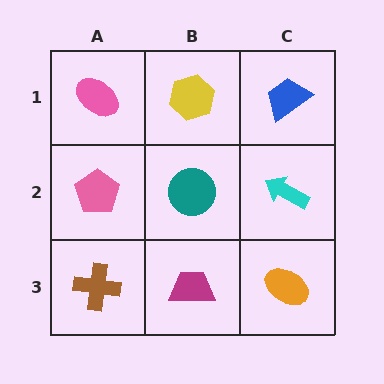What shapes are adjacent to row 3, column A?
A pink pentagon (row 2, column A), a magenta trapezoid (row 3, column B).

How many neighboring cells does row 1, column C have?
2.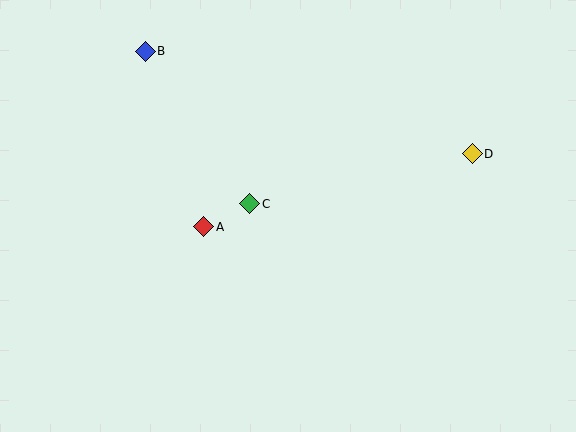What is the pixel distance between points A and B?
The distance between A and B is 185 pixels.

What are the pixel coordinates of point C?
Point C is at (250, 204).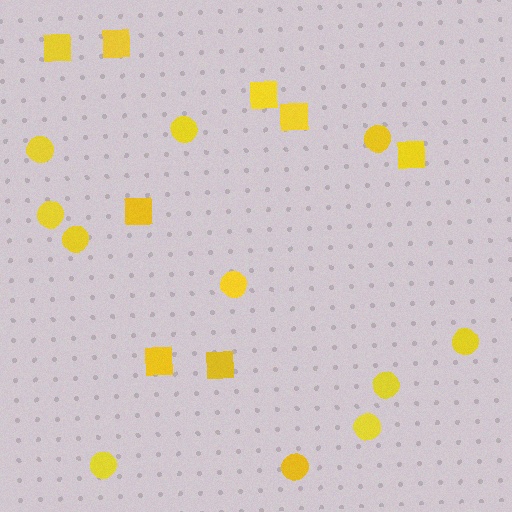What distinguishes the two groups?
There are 2 groups: one group of squares (8) and one group of circles (11).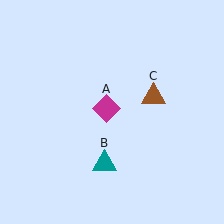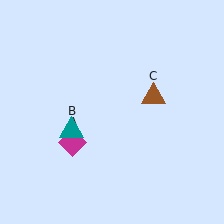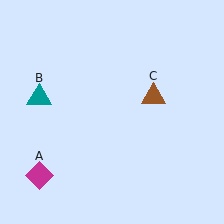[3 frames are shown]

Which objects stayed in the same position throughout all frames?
Brown triangle (object C) remained stationary.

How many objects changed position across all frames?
2 objects changed position: magenta diamond (object A), teal triangle (object B).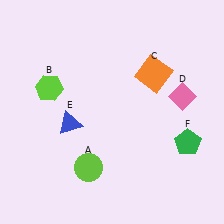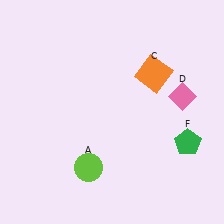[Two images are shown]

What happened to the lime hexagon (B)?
The lime hexagon (B) was removed in Image 2. It was in the top-left area of Image 1.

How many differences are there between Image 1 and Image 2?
There are 2 differences between the two images.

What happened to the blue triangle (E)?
The blue triangle (E) was removed in Image 2. It was in the bottom-left area of Image 1.